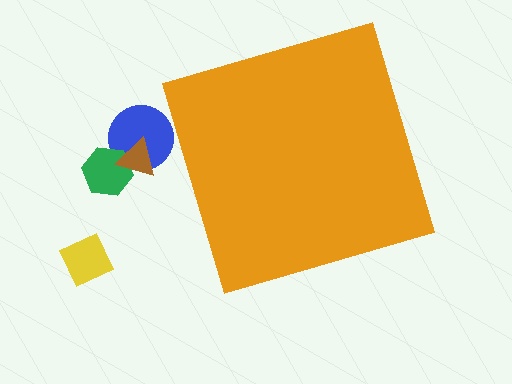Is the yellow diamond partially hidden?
No, the yellow diamond is fully visible.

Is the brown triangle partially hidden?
No, the brown triangle is fully visible.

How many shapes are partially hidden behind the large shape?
0 shapes are partially hidden.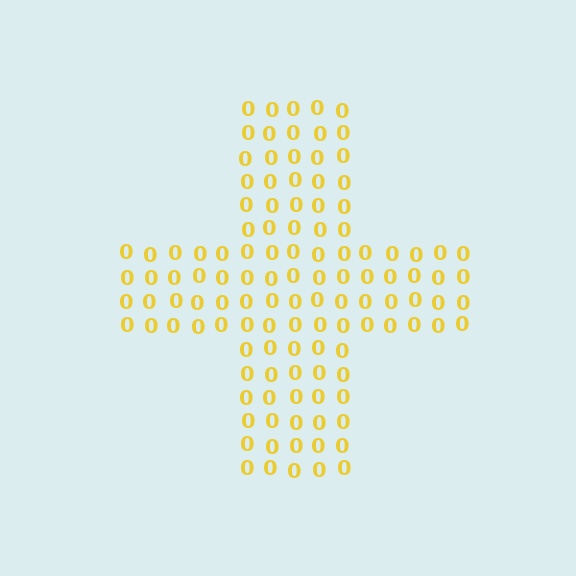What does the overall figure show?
The overall figure shows a cross.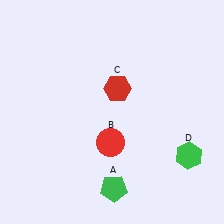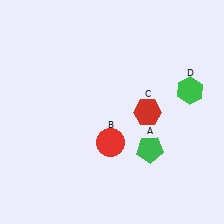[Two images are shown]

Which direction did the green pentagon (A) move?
The green pentagon (A) moved up.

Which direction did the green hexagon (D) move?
The green hexagon (D) moved up.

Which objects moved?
The objects that moved are: the green pentagon (A), the red hexagon (C), the green hexagon (D).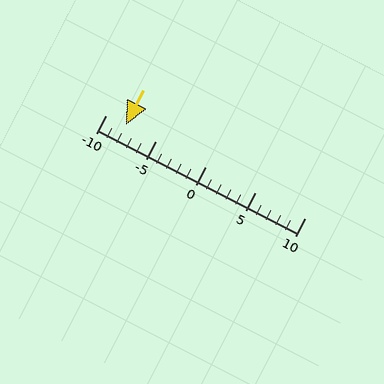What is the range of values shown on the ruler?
The ruler shows values from -10 to 10.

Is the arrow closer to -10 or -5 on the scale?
The arrow is closer to -10.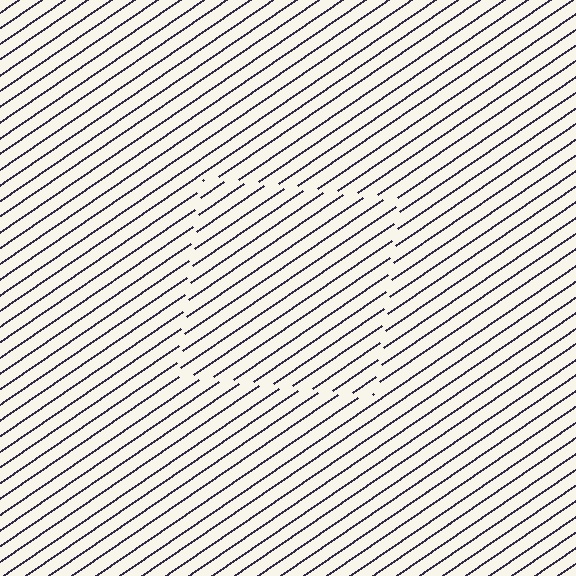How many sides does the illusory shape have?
4 sides — the line-ends trace a square.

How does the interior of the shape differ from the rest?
The interior of the shape contains the same grating, shifted by half a period — the contour is defined by the phase discontinuity where line-ends from the inner and outer gratings abut.